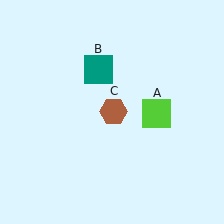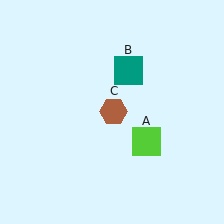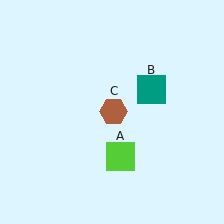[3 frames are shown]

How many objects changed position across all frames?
2 objects changed position: lime square (object A), teal square (object B).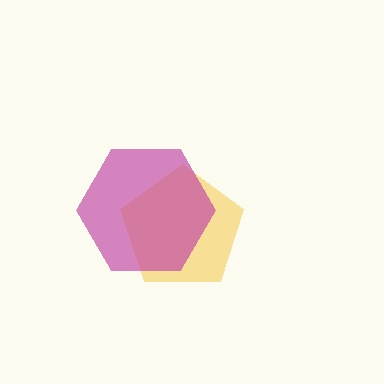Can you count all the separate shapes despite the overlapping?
Yes, there are 2 separate shapes.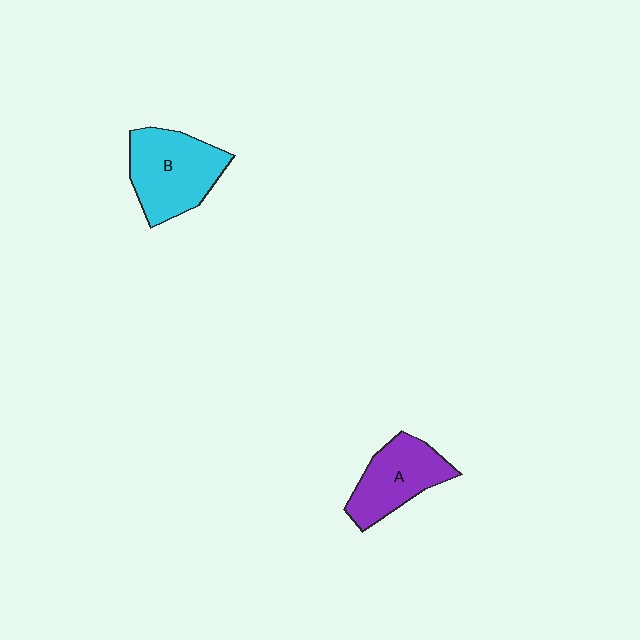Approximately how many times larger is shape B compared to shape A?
Approximately 1.2 times.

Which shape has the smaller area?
Shape A (purple).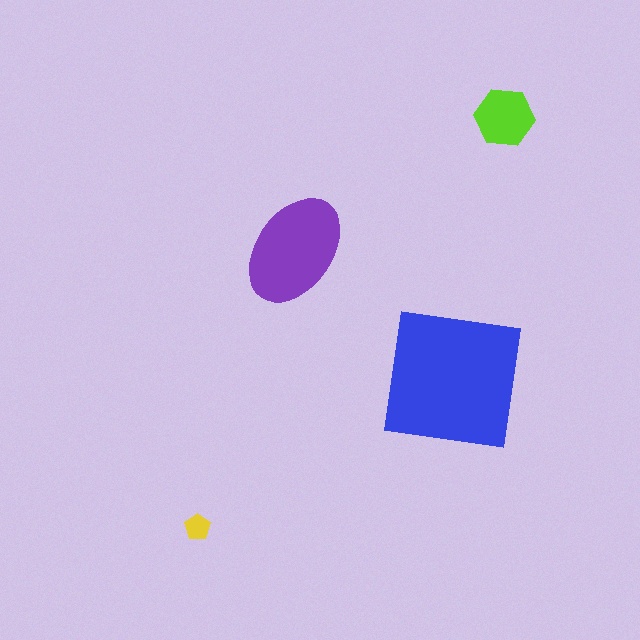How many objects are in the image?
There are 4 objects in the image.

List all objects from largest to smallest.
The blue square, the purple ellipse, the lime hexagon, the yellow pentagon.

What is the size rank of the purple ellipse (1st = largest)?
2nd.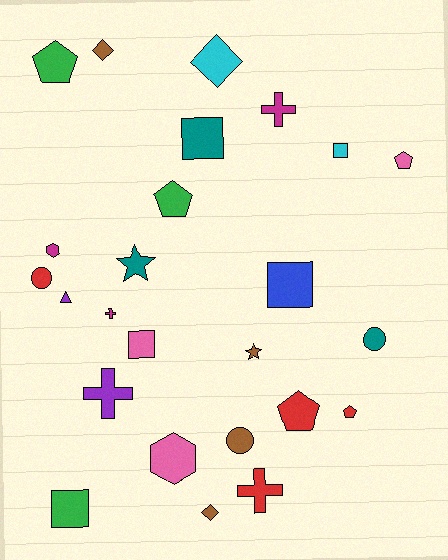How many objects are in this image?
There are 25 objects.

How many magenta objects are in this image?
There are 3 magenta objects.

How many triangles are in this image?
There is 1 triangle.